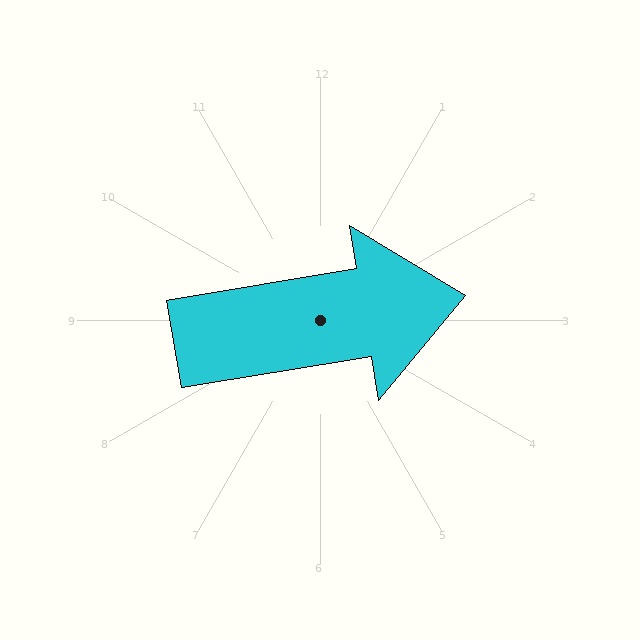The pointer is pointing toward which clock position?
Roughly 3 o'clock.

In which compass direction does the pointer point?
East.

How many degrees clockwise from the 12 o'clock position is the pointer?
Approximately 81 degrees.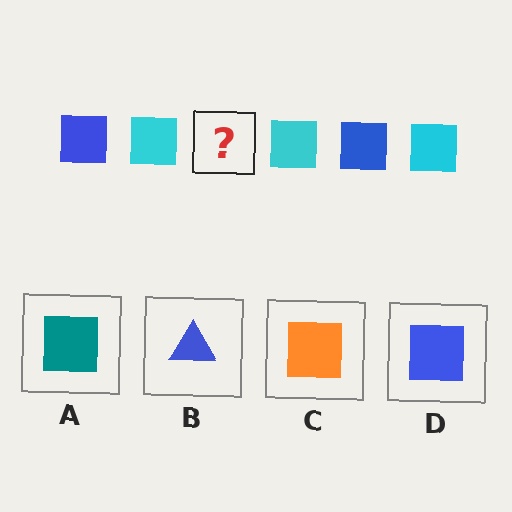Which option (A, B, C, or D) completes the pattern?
D.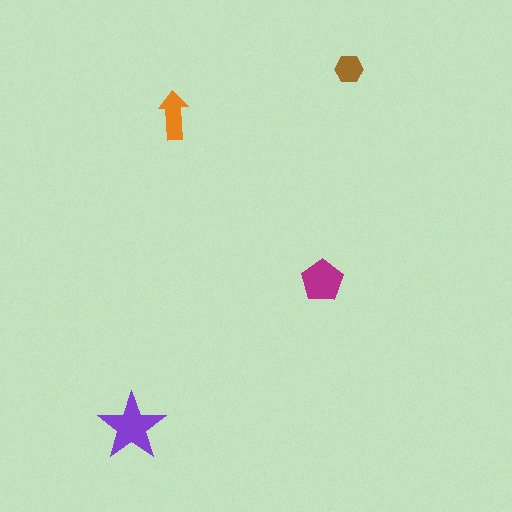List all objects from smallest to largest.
The brown hexagon, the orange arrow, the magenta pentagon, the purple star.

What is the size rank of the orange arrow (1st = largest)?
3rd.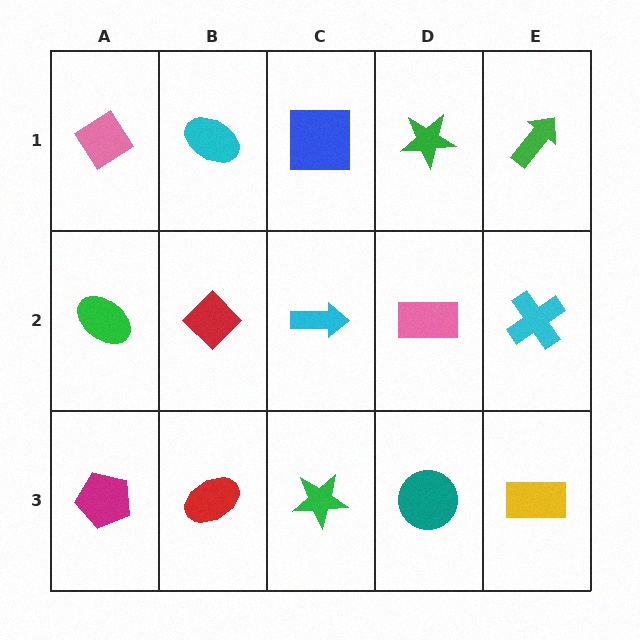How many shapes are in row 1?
5 shapes.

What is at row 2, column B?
A red diamond.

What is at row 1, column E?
A green arrow.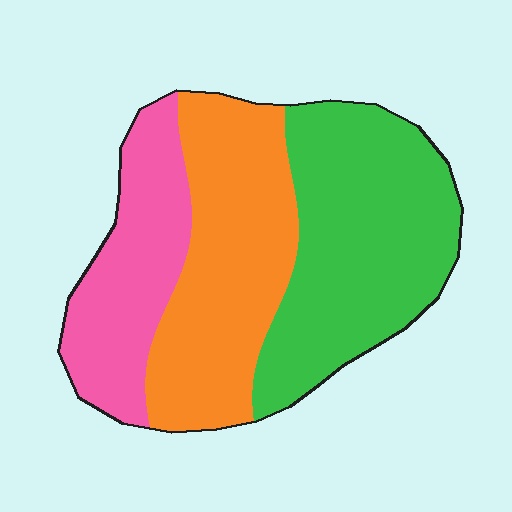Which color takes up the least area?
Pink, at roughly 25%.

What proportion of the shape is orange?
Orange takes up between a third and a half of the shape.